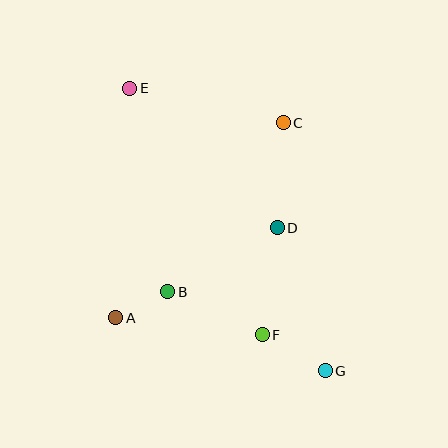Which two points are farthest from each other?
Points E and G are farthest from each other.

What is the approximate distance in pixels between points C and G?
The distance between C and G is approximately 252 pixels.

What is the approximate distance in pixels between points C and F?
The distance between C and F is approximately 213 pixels.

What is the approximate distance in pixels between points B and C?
The distance between B and C is approximately 205 pixels.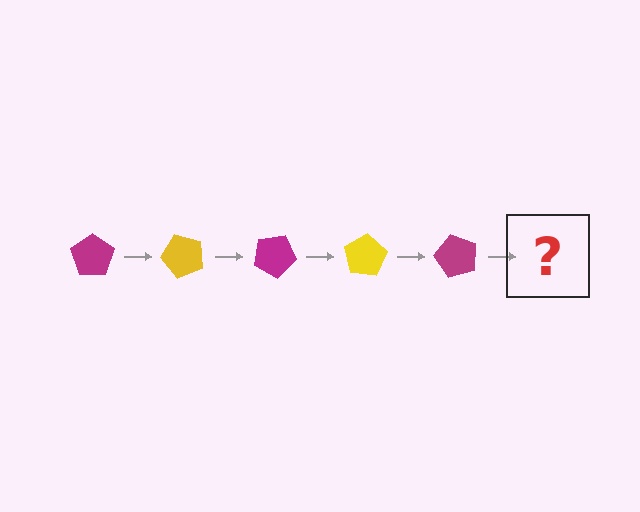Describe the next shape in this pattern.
It should be a yellow pentagon, rotated 250 degrees from the start.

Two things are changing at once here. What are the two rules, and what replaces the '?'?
The two rules are that it rotates 50 degrees each step and the color cycles through magenta and yellow. The '?' should be a yellow pentagon, rotated 250 degrees from the start.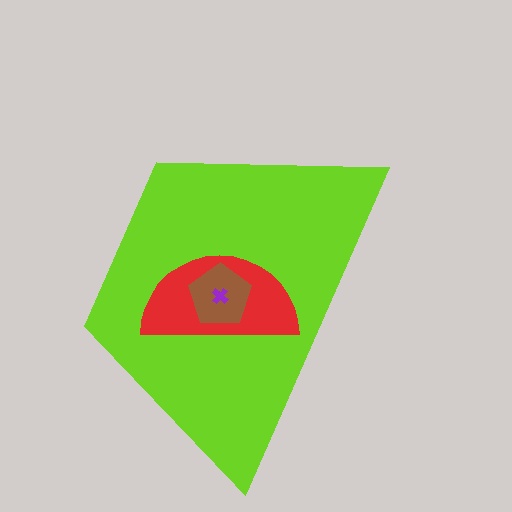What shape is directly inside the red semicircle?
The brown pentagon.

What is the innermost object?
The purple cross.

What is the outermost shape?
The lime trapezoid.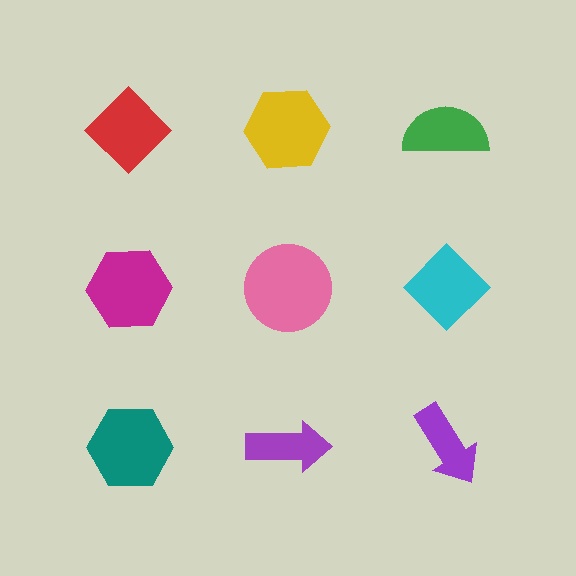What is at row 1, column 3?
A green semicircle.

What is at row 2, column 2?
A pink circle.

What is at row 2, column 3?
A cyan diamond.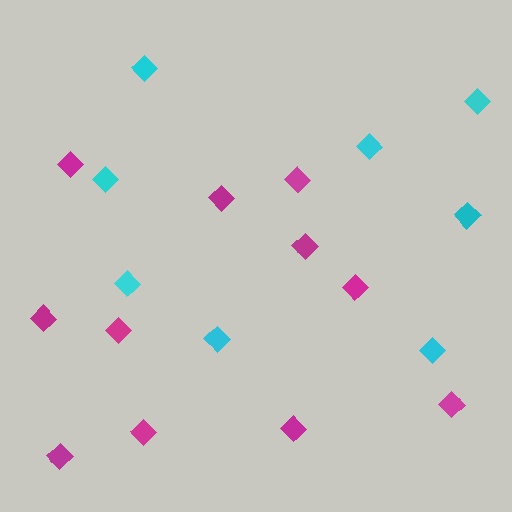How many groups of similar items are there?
There are 2 groups: one group of magenta diamonds (11) and one group of cyan diamonds (8).